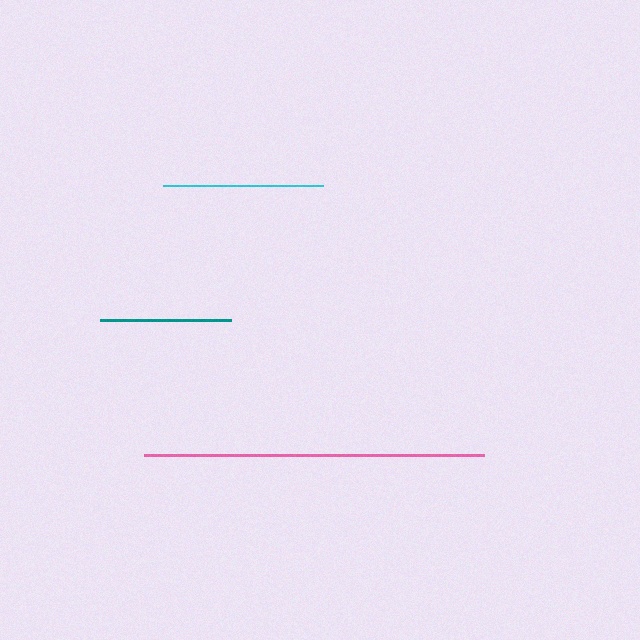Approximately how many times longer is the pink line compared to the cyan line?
The pink line is approximately 2.1 times the length of the cyan line.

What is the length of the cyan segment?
The cyan segment is approximately 160 pixels long.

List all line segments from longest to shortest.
From longest to shortest: pink, cyan, teal.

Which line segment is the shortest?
The teal line is the shortest at approximately 132 pixels.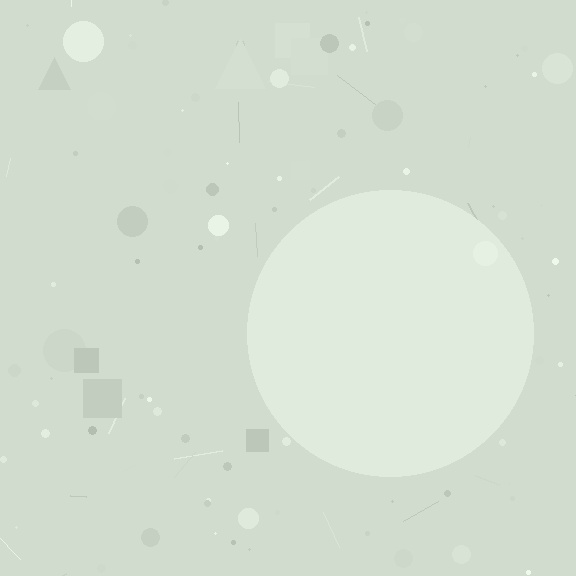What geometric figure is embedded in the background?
A circle is embedded in the background.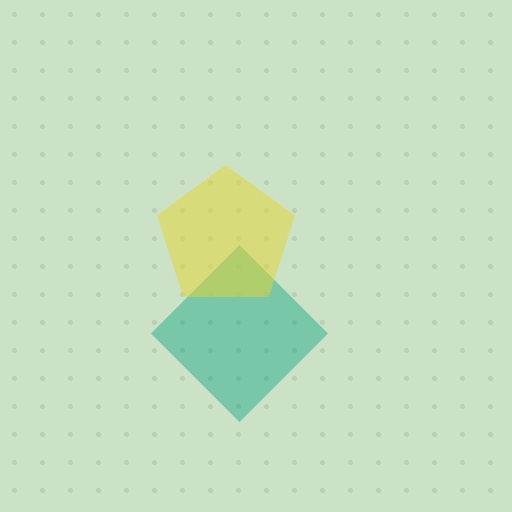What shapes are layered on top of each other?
The layered shapes are: a teal diamond, a yellow pentagon.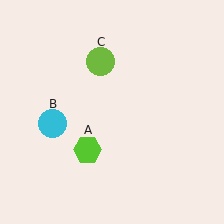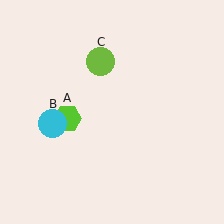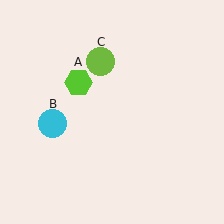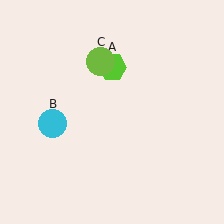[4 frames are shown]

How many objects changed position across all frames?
1 object changed position: lime hexagon (object A).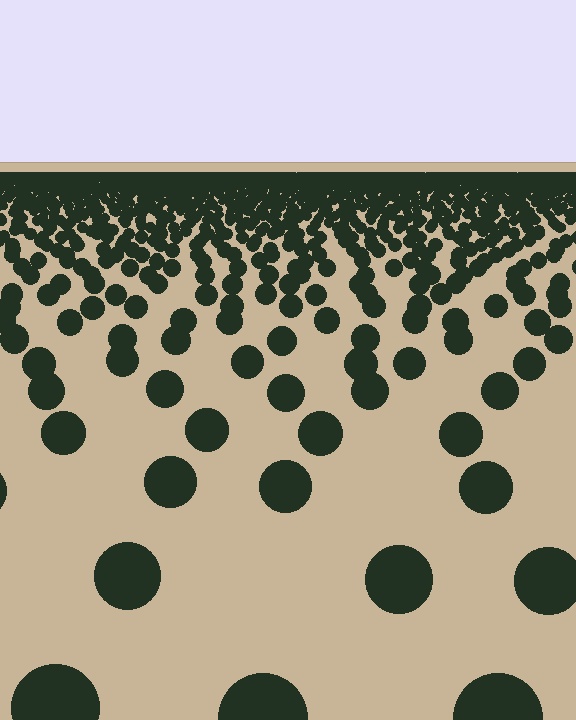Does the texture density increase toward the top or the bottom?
Density increases toward the top.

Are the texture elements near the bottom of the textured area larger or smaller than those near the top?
Larger. Near the bottom, elements are closer to the viewer and appear at a bigger on-screen size.